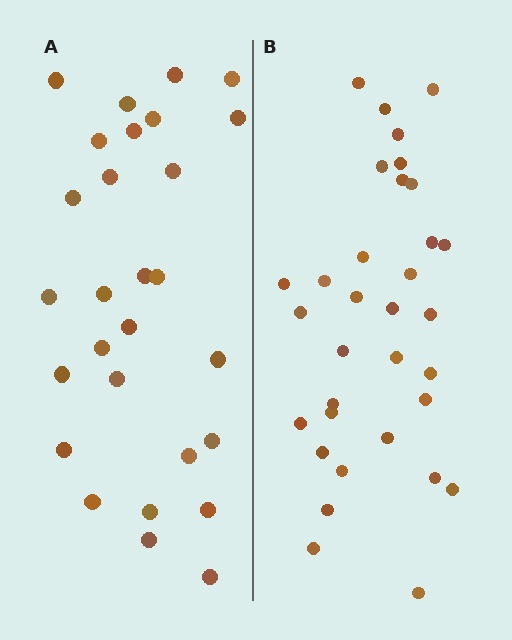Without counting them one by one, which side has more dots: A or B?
Region B (the right region) has more dots.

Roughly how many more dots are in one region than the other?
Region B has about 5 more dots than region A.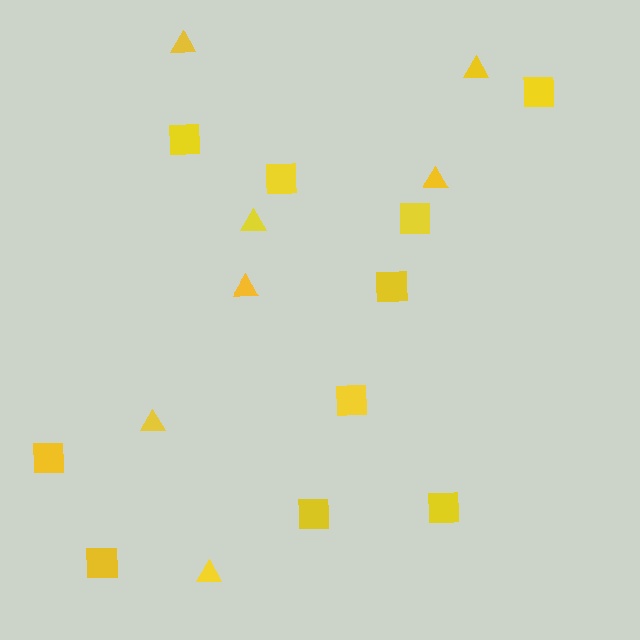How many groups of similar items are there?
There are 2 groups: one group of triangles (7) and one group of squares (10).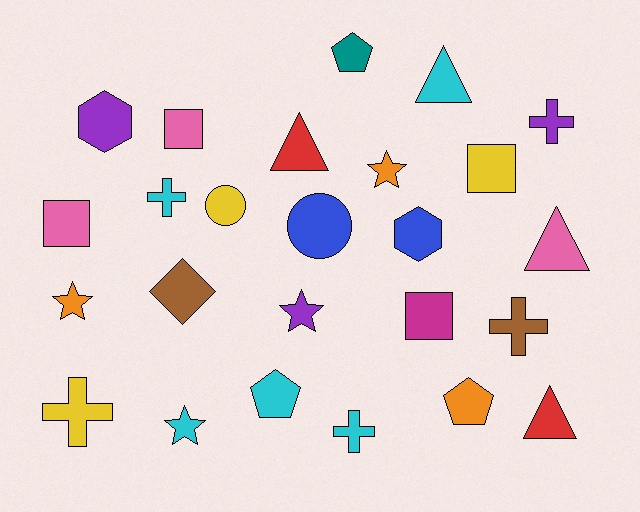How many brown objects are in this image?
There are 2 brown objects.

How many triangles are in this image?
There are 4 triangles.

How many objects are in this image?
There are 25 objects.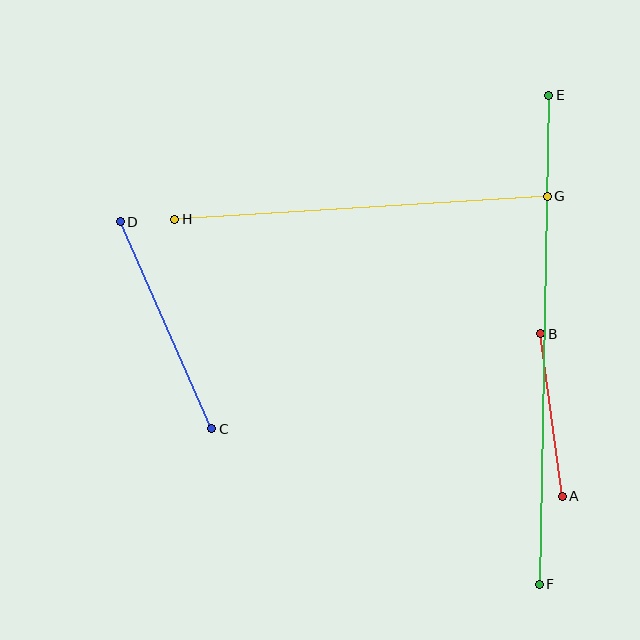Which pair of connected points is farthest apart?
Points E and F are farthest apart.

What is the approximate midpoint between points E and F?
The midpoint is at approximately (544, 340) pixels.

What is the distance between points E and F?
The distance is approximately 489 pixels.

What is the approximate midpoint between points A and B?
The midpoint is at approximately (551, 415) pixels.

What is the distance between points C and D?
The distance is approximately 227 pixels.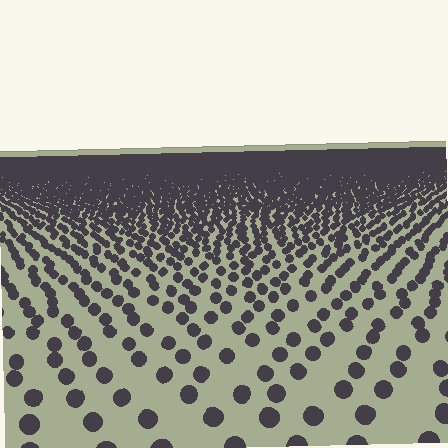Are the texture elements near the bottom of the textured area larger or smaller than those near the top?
Larger. Near the bottom, elements are closer to the viewer and appear at a bigger on-screen size.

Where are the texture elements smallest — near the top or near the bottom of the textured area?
Near the top.